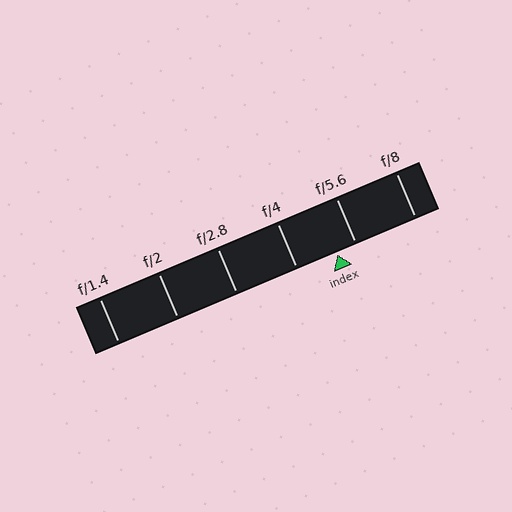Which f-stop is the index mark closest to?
The index mark is closest to f/5.6.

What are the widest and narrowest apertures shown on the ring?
The widest aperture shown is f/1.4 and the narrowest is f/8.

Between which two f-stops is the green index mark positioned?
The index mark is between f/4 and f/5.6.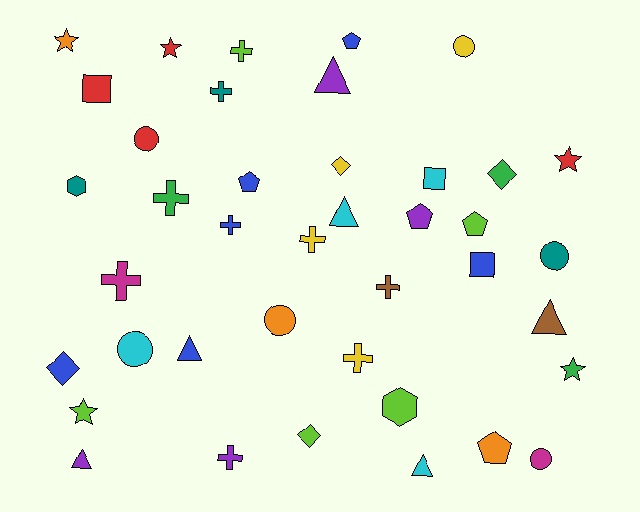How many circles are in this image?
There are 6 circles.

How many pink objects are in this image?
There are no pink objects.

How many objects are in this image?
There are 40 objects.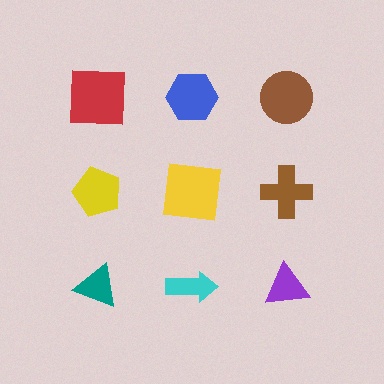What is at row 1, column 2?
A blue hexagon.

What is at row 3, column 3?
A purple triangle.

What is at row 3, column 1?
A teal triangle.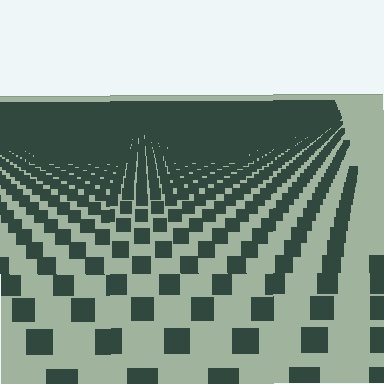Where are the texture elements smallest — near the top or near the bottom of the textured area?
Near the top.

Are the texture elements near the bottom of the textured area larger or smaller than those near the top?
Larger. Near the bottom, elements are closer to the viewer and appear at a bigger on-screen size.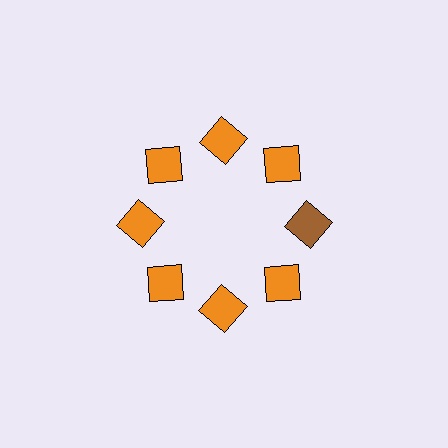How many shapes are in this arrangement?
There are 8 shapes arranged in a ring pattern.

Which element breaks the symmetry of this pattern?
The brown square at roughly the 3 o'clock position breaks the symmetry. All other shapes are orange squares.